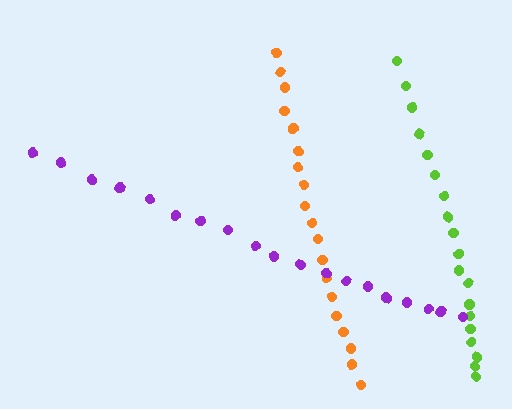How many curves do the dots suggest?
There are 3 distinct paths.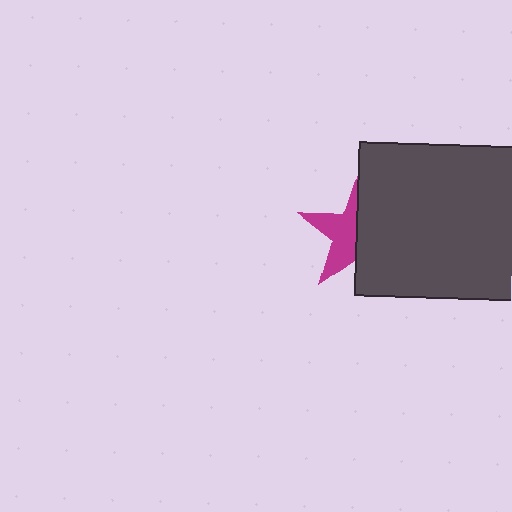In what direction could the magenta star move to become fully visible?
The magenta star could move left. That would shift it out from behind the dark gray rectangle entirely.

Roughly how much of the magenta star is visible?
About half of it is visible (roughly 48%).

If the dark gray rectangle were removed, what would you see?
You would see the complete magenta star.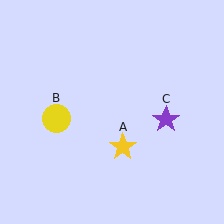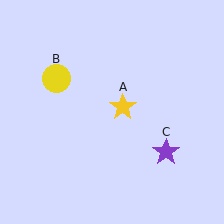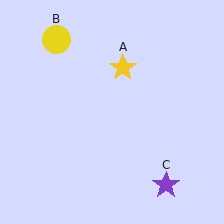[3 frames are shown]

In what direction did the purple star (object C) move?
The purple star (object C) moved down.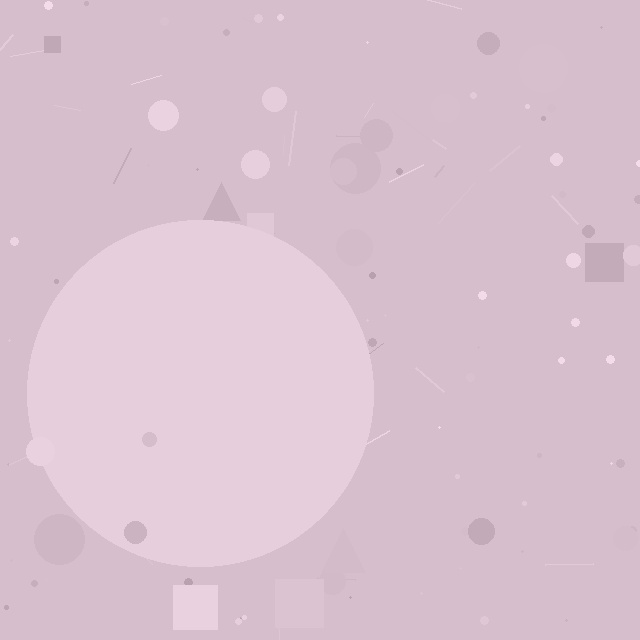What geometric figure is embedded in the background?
A circle is embedded in the background.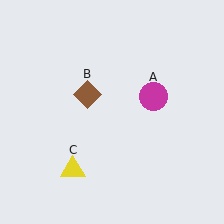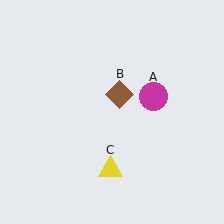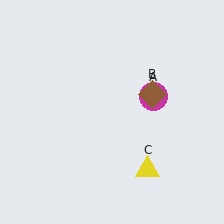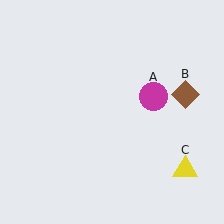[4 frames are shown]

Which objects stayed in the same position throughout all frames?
Magenta circle (object A) remained stationary.